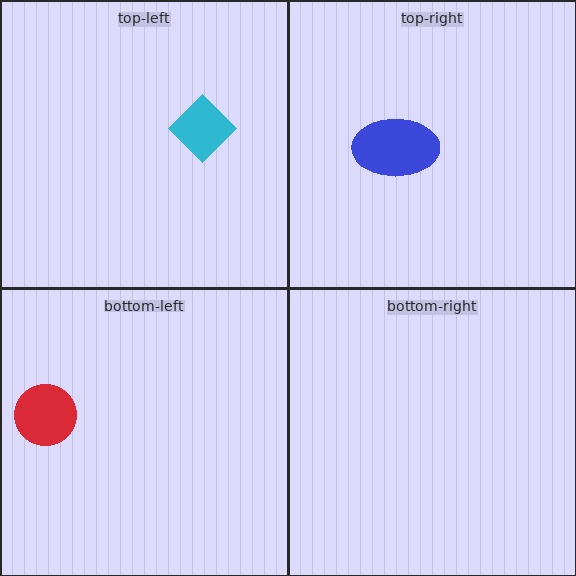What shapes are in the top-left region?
The cyan diamond.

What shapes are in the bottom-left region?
The red circle.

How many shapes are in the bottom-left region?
1.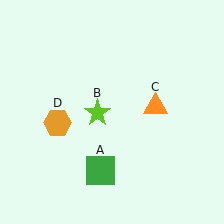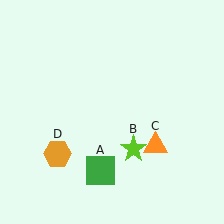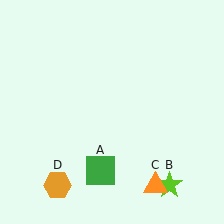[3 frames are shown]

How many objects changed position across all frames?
3 objects changed position: lime star (object B), orange triangle (object C), orange hexagon (object D).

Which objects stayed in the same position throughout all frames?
Green square (object A) remained stationary.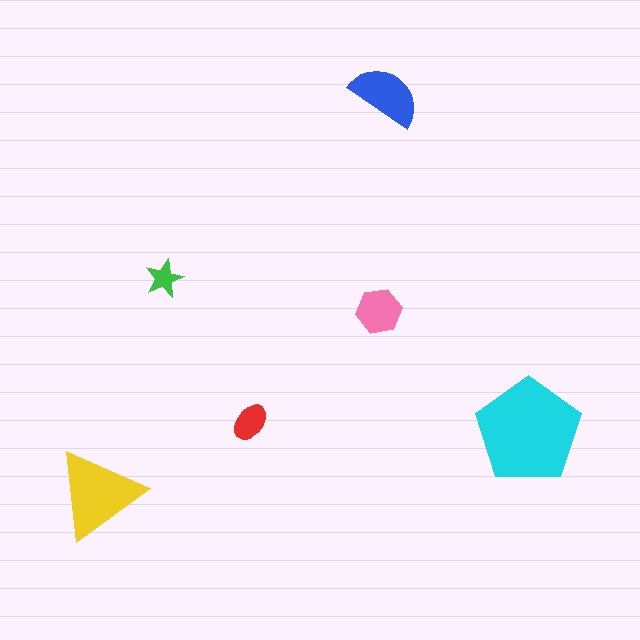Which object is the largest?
The cyan pentagon.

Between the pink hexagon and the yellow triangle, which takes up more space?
The yellow triangle.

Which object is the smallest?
The green star.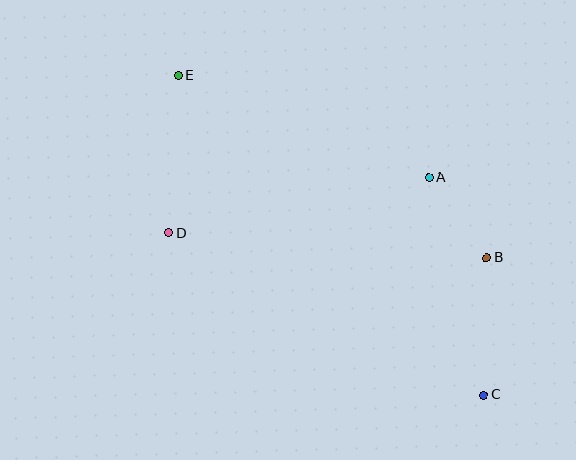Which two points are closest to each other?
Points A and B are closest to each other.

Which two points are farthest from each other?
Points C and E are farthest from each other.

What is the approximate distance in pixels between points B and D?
The distance between B and D is approximately 319 pixels.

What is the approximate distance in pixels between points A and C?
The distance between A and C is approximately 224 pixels.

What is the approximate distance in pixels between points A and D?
The distance between A and D is approximately 266 pixels.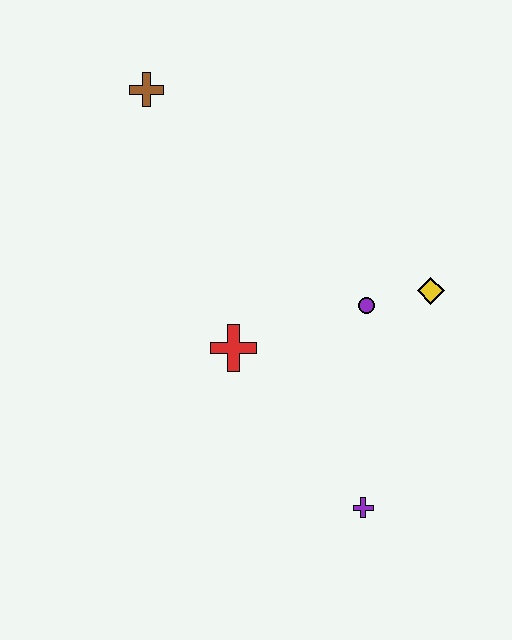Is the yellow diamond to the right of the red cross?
Yes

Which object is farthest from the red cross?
The brown cross is farthest from the red cross.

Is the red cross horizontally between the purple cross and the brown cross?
Yes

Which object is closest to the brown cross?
The red cross is closest to the brown cross.